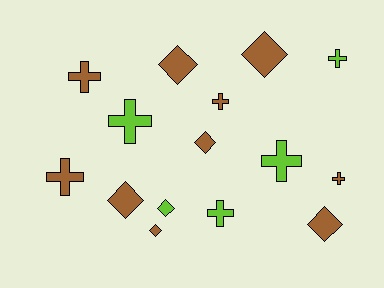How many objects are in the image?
There are 15 objects.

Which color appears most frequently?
Brown, with 10 objects.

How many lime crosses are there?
There are 4 lime crosses.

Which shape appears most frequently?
Cross, with 8 objects.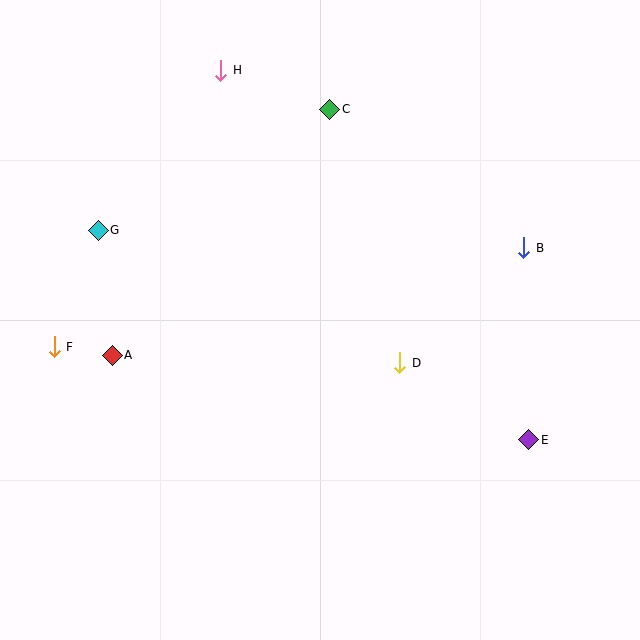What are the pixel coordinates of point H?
Point H is at (221, 70).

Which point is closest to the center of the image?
Point D at (400, 363) is closest to the center.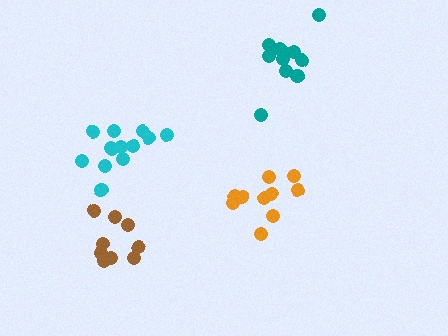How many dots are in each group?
Group 1: 10 dots, Group 2: 9 dots, Group 3: 11 dots, Group 4: 13 dots (43 total).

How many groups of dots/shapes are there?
There are 4 groups.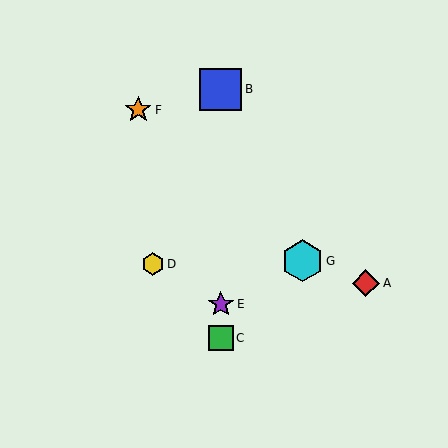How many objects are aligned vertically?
3 objects (B, C, E) are aligned vertically.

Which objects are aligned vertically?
Objects B, C, E are aligned vertically.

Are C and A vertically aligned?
No, C is at x≈221 and A is at x≈366.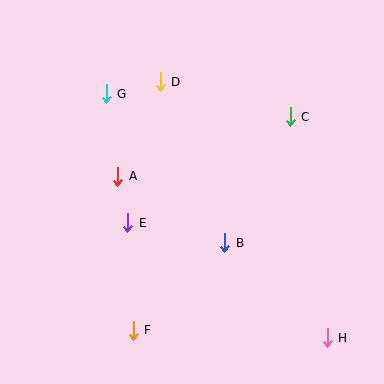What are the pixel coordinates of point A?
Point A is at (118, 176).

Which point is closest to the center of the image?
Point B at (225, 243) is closest to the center.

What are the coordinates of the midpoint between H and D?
The midpoint between H and D is at (244, 210).